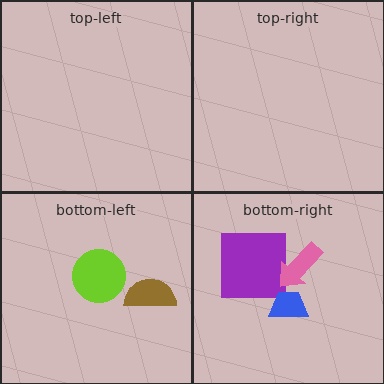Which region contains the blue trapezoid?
The bottom-right region.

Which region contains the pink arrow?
The bottom-right region.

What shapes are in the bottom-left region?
The brown semicircle, the lime circle.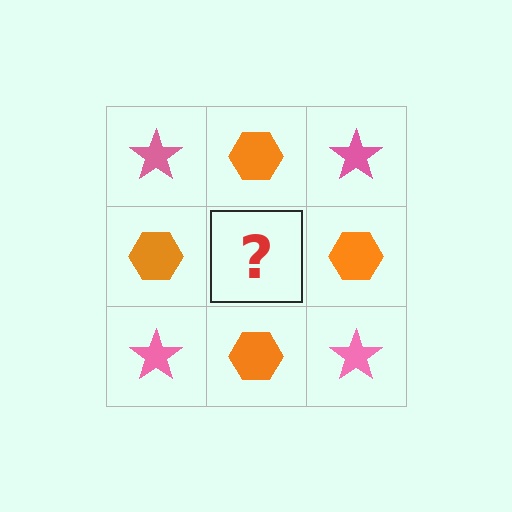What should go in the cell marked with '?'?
The missing cell should contain a pink star.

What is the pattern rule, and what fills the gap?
The rule is that it alternates pink star and orange hexagon in a checkerboard pattern. The gap should be filled with a pink star.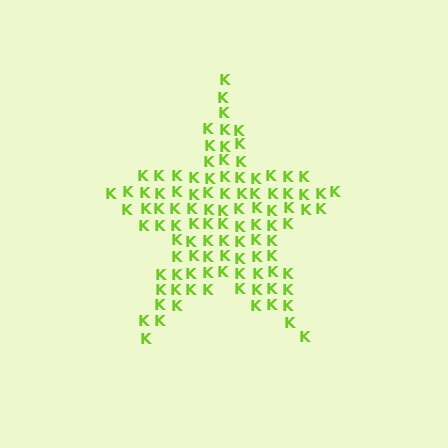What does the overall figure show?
The overall figure shows a star.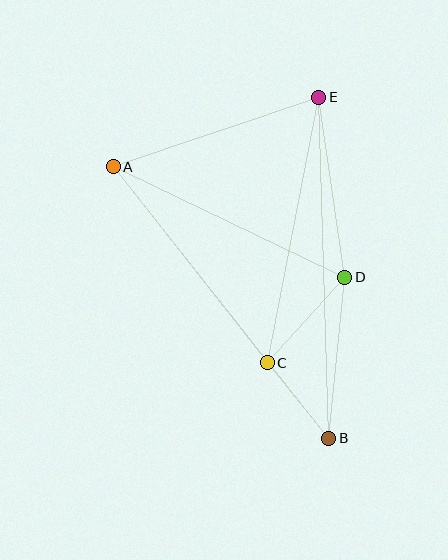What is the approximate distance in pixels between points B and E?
The distance between B and E is approximately 341 pixels.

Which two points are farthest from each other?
Points A and B are farthest from each other.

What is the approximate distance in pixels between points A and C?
The distance between A and C is approximately 249 pixels.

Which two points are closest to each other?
Points B and C are closest to each other.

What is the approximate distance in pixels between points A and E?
The distance between A and E is approximately 217 pixels.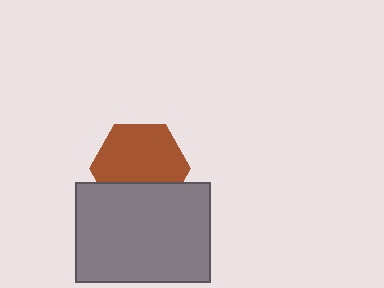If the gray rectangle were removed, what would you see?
You would see the complete brown hexagon.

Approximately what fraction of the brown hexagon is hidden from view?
Roughly 32% of the brown hexagon is hidden behind the gray rectangle.